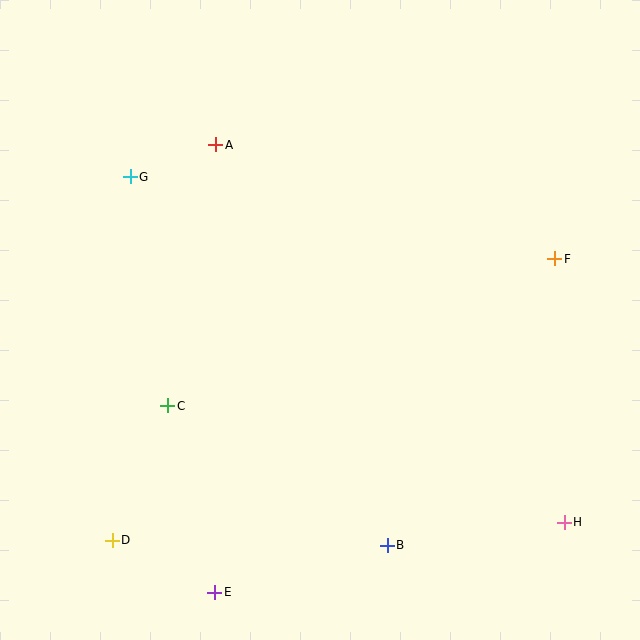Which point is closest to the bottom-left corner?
Point D is closest to the bottom-left corner.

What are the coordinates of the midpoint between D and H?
The midpoint between D and H is at (338, 531).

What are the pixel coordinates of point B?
Point B is at (387, 545).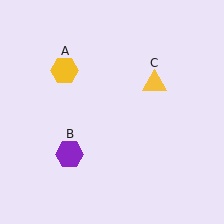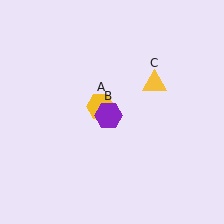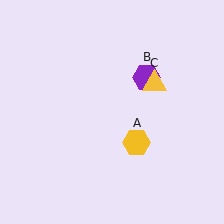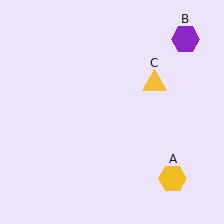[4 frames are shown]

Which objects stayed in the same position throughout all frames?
Yellow triangle (object C) remained stationary.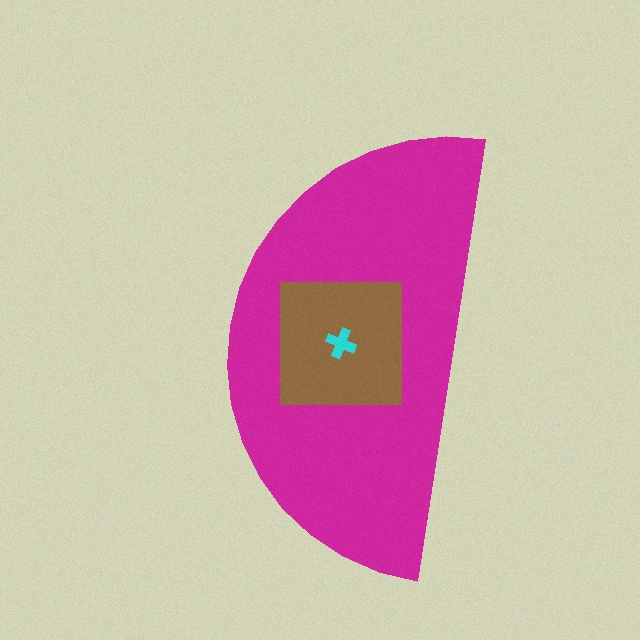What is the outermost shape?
The magenta semicircle.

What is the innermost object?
The cyan cross.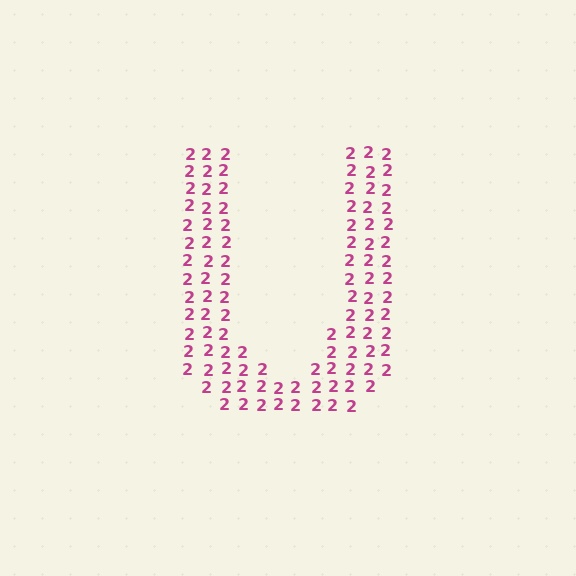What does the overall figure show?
The overall figure shows the letter U.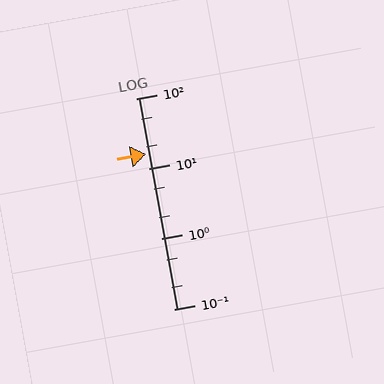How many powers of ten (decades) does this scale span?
The scale spans 3 decades, from 0.1 to 100.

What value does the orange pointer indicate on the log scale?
The pointer indicates approximately 16.